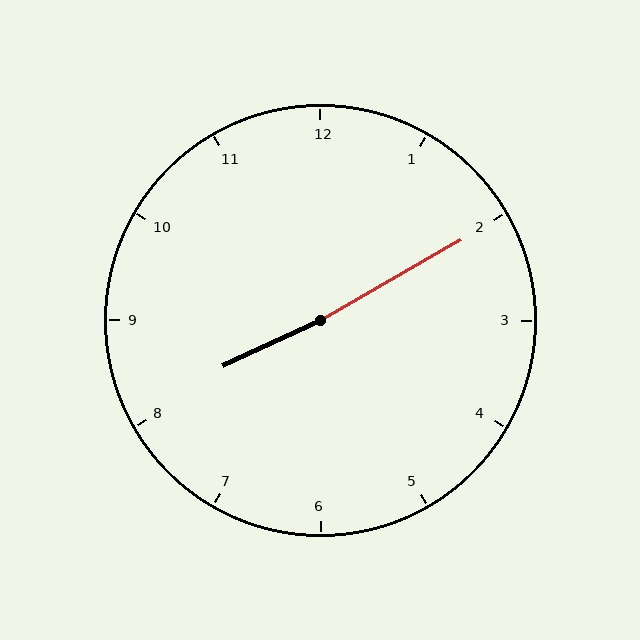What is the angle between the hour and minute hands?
Approximately 175 degrees.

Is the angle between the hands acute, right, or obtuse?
It is obtuse.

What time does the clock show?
8:10.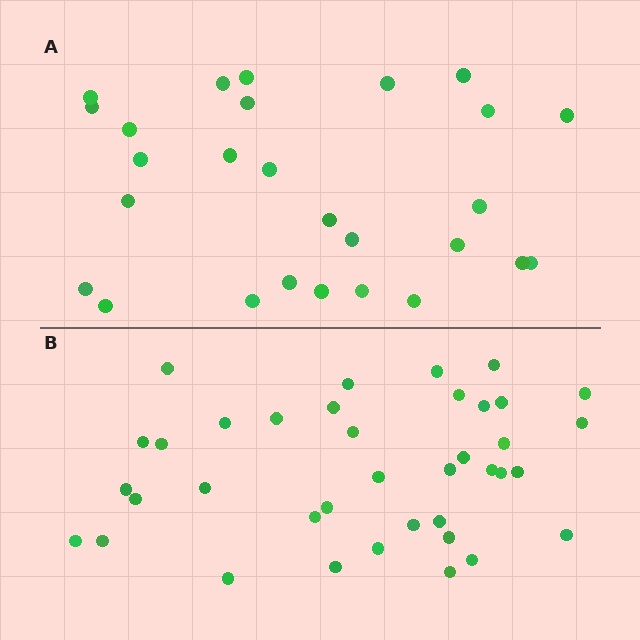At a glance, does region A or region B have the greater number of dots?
Region B (the bottom region) has more dots.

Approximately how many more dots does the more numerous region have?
Region B has roughly 12 or so more dots than region A.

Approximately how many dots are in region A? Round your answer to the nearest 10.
About 30 dots. (The exact count is 27, which rounds to 30.)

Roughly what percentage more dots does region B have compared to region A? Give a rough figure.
About 40% more.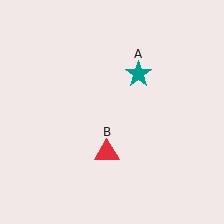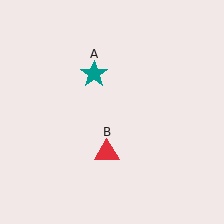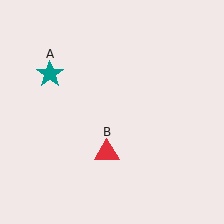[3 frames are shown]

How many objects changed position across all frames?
1 object changed position: teal star (object A).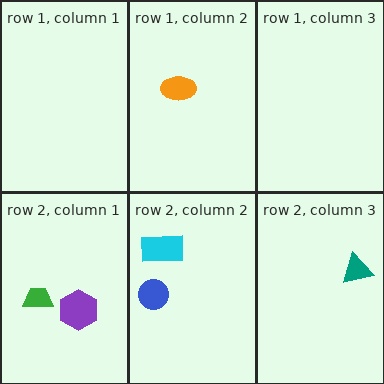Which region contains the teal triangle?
The row 2, column 3 region.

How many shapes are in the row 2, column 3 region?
1.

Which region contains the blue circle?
The row 2, column 2 region.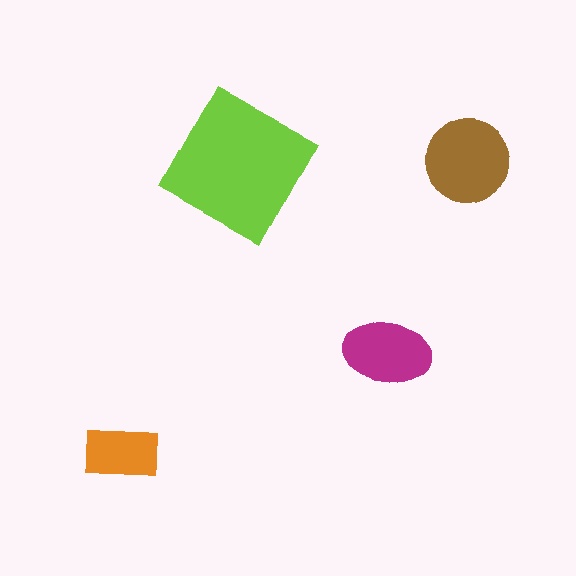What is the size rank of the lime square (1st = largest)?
1st.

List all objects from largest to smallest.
The lime square, the brown circle, the magenta ellipse, the orange rectangle.